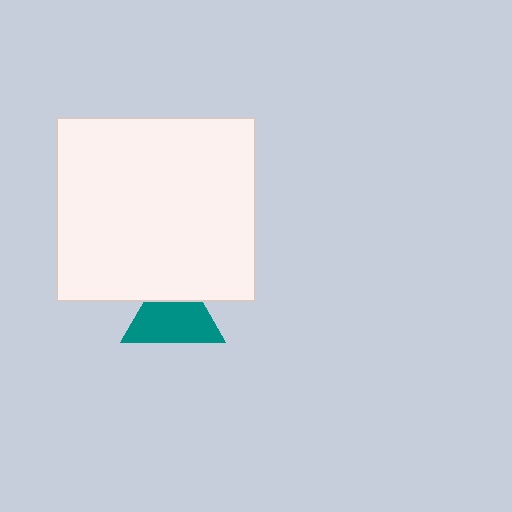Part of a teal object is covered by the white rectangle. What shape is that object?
It is a triangle.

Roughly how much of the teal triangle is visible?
Most of it is visible (roughly 70%).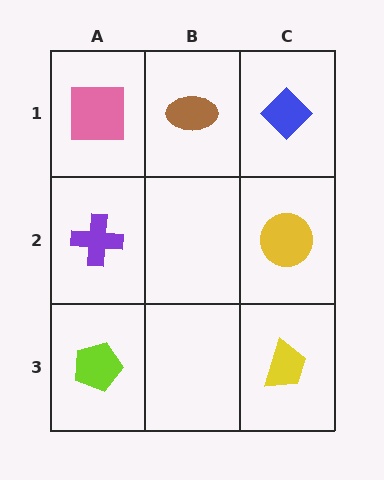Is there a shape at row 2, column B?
No, that cell is empty.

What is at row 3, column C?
A yellow trapezoid.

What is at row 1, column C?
A blue diamond.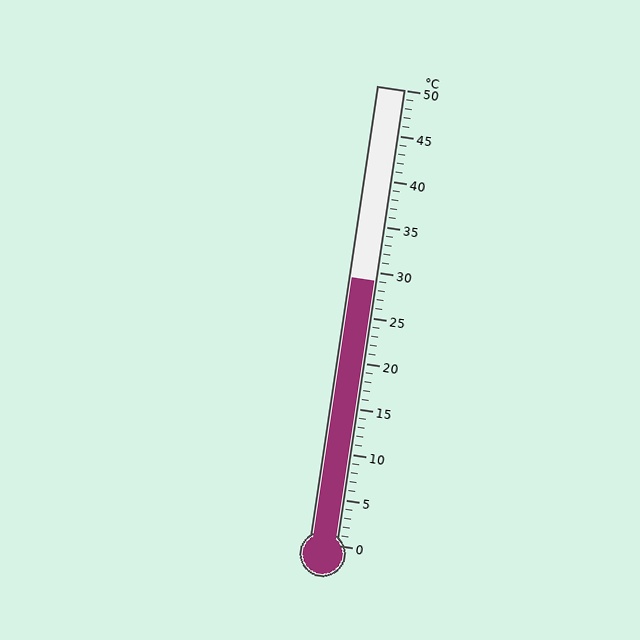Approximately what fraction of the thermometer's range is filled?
The thermometer is filled to approximately 60% of its range.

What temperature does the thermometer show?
The thermometer shows approximately 29°C.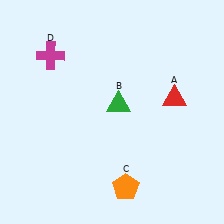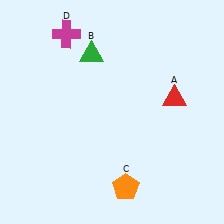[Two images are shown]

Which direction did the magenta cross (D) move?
The magenta cross (D) moved up.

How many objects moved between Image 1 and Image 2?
2 objects moved between the two images.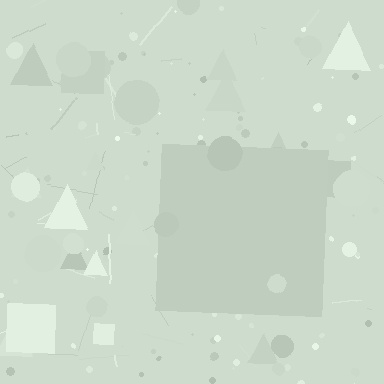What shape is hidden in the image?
A square is hidden in the image.